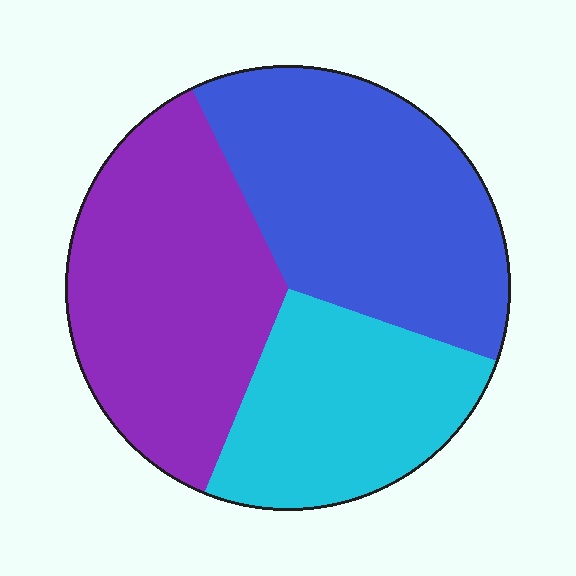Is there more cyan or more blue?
Blue.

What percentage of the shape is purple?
Purple covers 37% of the shape.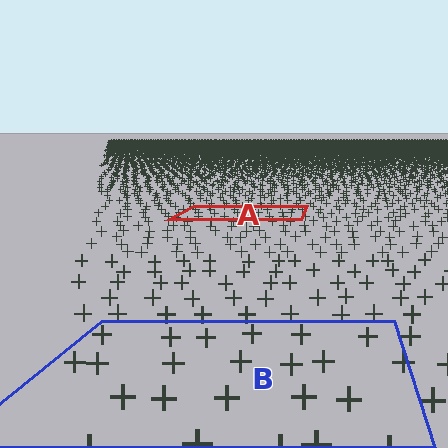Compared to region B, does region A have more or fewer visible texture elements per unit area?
Region A has more texture elements per unit area — they are packed more densely because it is farther away.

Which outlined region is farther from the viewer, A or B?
Region A is farther from the viewer — the texture elements inside it appear smaller and more densely packed.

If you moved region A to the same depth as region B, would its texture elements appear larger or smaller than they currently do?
They would appear larger. At a closer depth, the same texture elements are projected at a bigger on-screen size.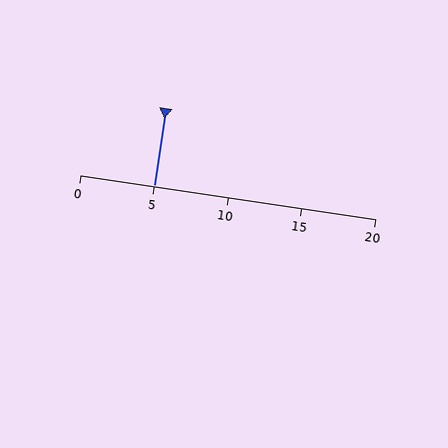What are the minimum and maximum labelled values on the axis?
The axis runs from 0 to 20.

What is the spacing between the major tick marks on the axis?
The major ticks are spaced 5 apart.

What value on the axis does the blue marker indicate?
The marker indicates approximately 5.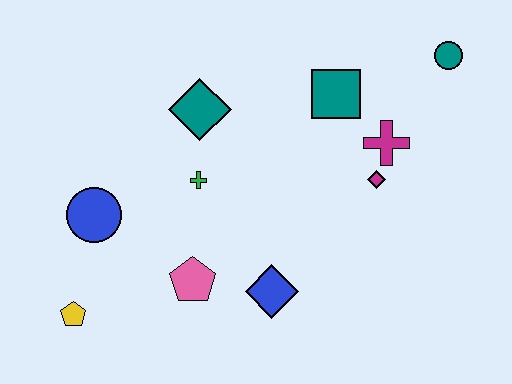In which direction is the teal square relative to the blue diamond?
The teal square is above the blue diamond.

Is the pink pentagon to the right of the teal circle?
No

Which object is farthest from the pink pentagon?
The teal circle is farthest from the pink pentagon.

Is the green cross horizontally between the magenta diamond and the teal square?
No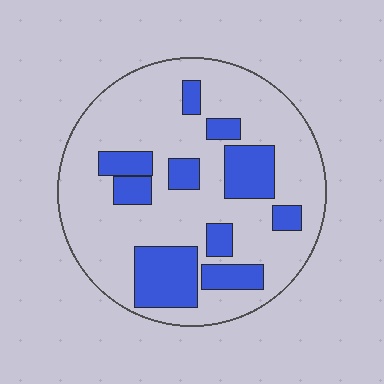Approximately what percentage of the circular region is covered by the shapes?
Approximately 25%.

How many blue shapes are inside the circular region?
10.